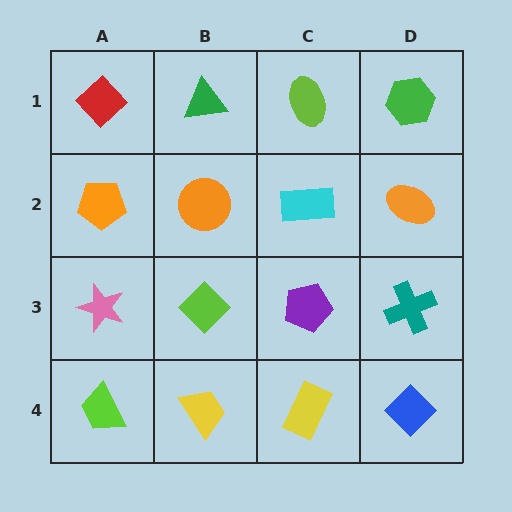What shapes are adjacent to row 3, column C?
A cyan rectangle (row 2, column C), a yellow rectangle (row 4, column C), a lime diamond (row 3, column B), a teal cross (row 3, column D).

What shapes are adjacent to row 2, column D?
A green hexagon (row 1, column D), a teal cross (row 3, column D), a cyan rectangle (row 2, column C).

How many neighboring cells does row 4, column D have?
2.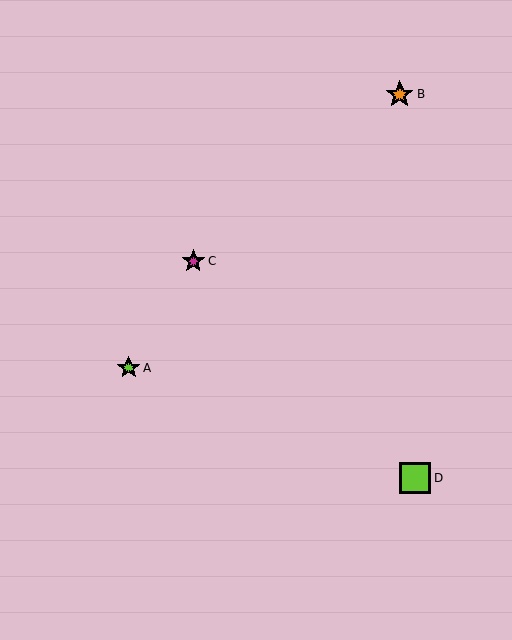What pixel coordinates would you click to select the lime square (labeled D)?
Click at (415, 478) to select the lime square D.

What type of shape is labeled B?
Shape B is an orange star.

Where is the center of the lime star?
The center of the lime star is at (129, 368).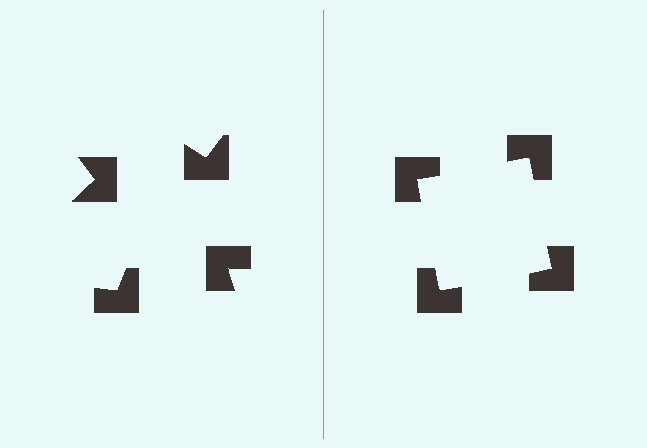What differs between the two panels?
The notched squares are positioned identically on both sides; only the wedge orientations differ. On the right they align to a square; on the left they are misaligned.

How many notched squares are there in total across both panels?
8 — 4 on each side.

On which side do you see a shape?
An illusory square appears on the right side. On the left side the wedge cuts are rotated, so no coherent shape forms.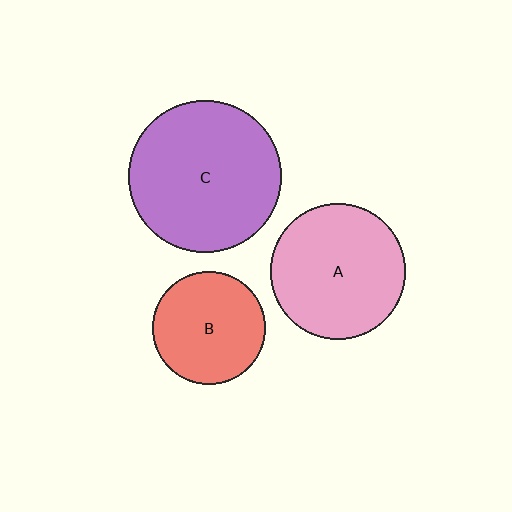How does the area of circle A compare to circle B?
Approximately 1.4 times.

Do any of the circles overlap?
No, none of the circles overlap.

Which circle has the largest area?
Circle C (purple).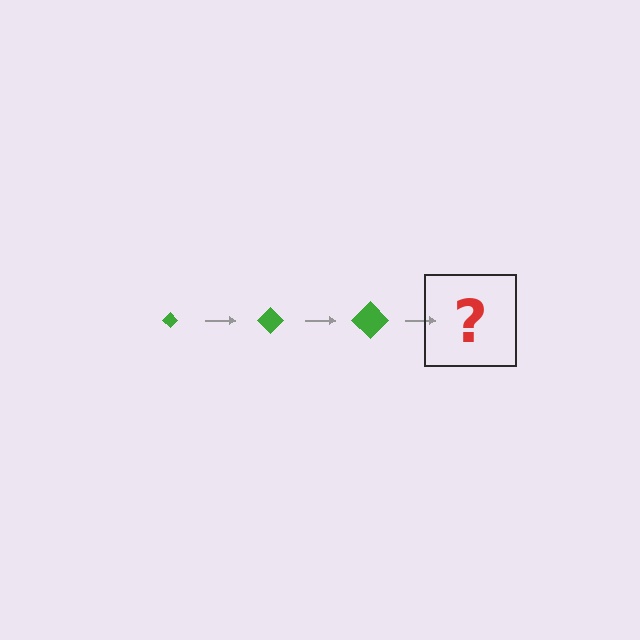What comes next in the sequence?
The next element should be a green diamond, larger than the previous one.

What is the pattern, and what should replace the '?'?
The pattern is that the diamond gets progressively larger each step. The '?' should be a green diamond, larger than the previous one.